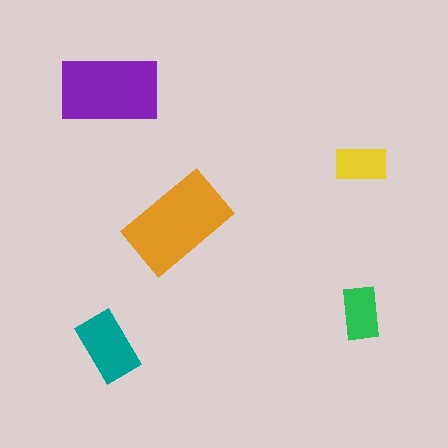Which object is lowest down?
The teal rectangle is bottommost.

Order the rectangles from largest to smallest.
the orange one, the purple one, the teal one, the green one, the yellow one.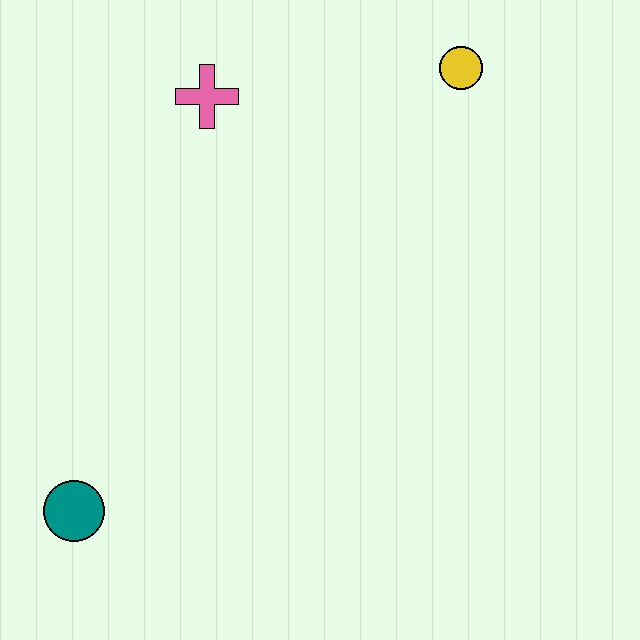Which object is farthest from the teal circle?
The yellow circle is farthest from the teal circle.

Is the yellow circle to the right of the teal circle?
Yes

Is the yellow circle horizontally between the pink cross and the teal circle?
No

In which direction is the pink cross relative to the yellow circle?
The pink cross is to the left of the yellow circle.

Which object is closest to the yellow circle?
The pink cross is closest to the yellow circle.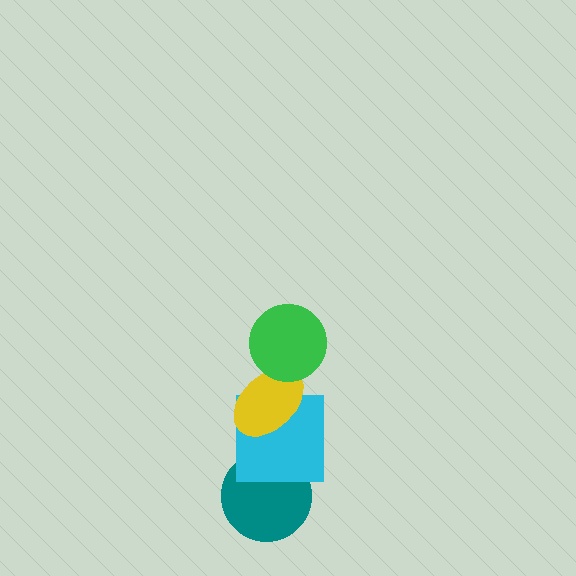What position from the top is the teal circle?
The teal circle is 4th from the top.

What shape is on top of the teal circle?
The cyan square is on top of the teal circle.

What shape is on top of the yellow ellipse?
The green circle is on top of the yellow ellipse.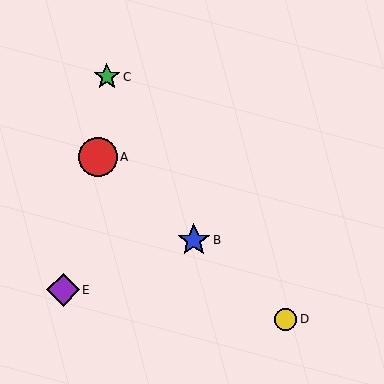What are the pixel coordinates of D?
Object D is at (286, 319).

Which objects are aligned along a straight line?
Objects A, B, D are aligned along a straight line.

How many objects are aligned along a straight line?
3 objects (A, B, D) are aligned along a straight line.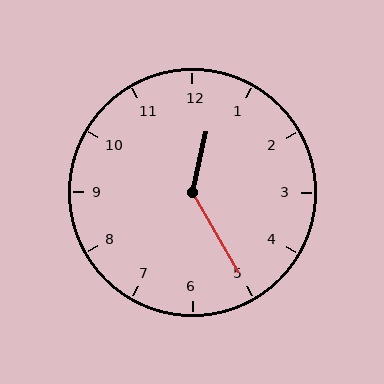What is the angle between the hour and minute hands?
Approximately 138 degrees.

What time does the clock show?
12:25.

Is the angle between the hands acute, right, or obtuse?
It is obtuse.